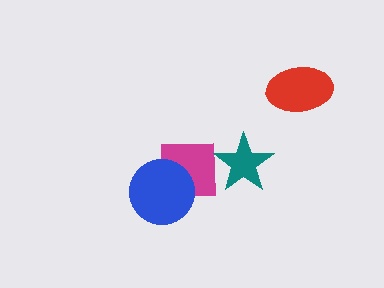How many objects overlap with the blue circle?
1 object overlaps with the blue circle.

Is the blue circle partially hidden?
No, no other shape covers it.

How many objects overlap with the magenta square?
1 object overlaps with the magenta square.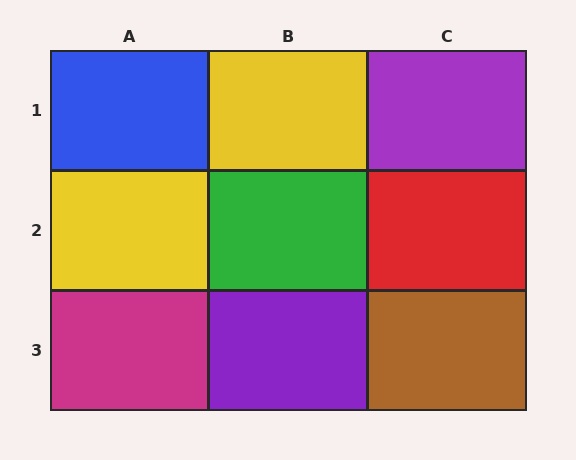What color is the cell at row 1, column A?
Blue.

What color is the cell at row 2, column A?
Yellow.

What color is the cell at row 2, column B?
Green.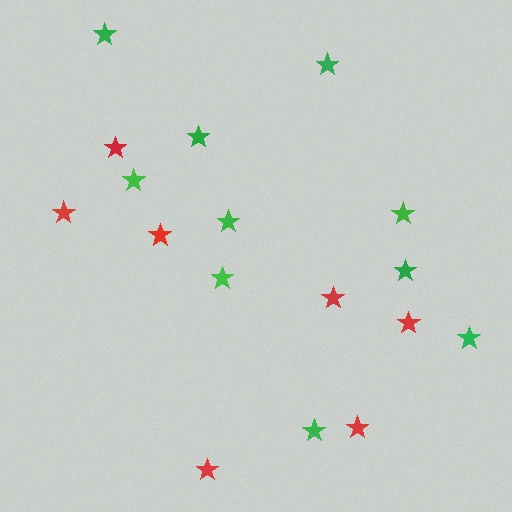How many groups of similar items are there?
There are 2 groups: one group of red stars (7) and one group of green stars (10).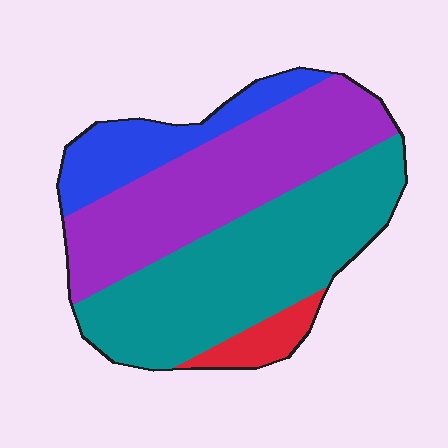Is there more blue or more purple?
Purple.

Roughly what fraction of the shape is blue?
Blue takes up less than a sixth of the shape.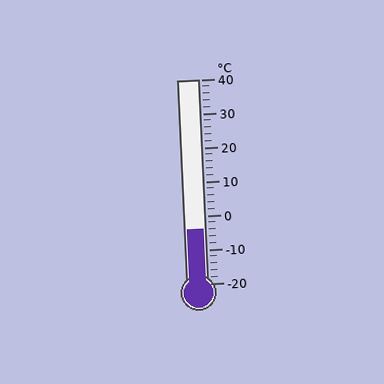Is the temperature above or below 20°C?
The temperature is below 20°C.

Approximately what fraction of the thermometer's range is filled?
The thermometer is filled to approximately 25% of its range.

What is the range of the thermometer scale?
The thermometer scale ranges from -20°C to 40°C.